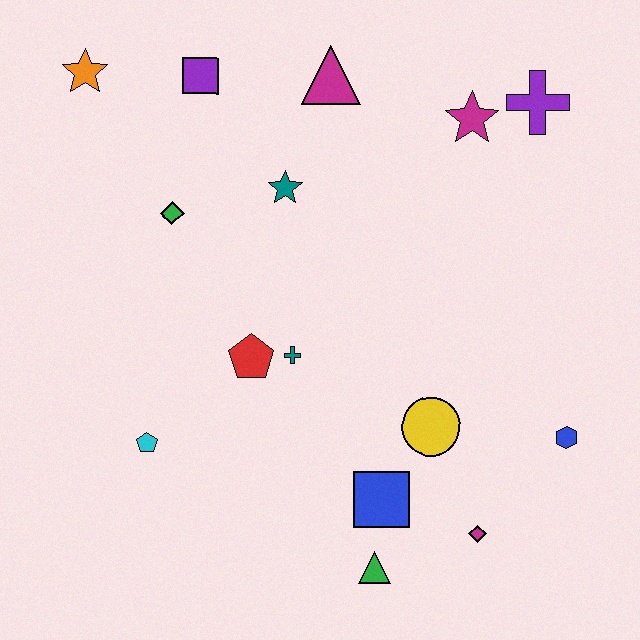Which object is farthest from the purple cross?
The cyan pentagon is farthest from the purple cross.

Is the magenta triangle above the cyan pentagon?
Yes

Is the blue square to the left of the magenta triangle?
No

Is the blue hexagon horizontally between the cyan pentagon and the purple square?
No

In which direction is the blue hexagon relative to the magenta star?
The blue hexagon is below the magenta star.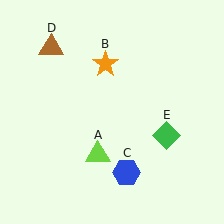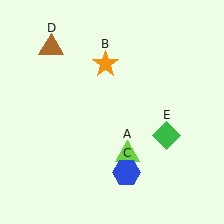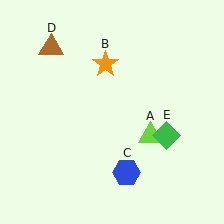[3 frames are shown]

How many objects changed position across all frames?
1 object changed position: lime triangle (object A).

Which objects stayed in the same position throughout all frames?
Orange star (object B) and blue hexagon (object C) and brown triangle (object D) and green diamond (object E) remained stationary.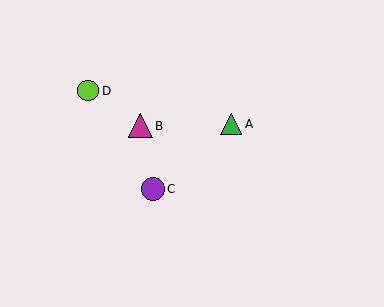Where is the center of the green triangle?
The center of the green triangle is at (231, 124).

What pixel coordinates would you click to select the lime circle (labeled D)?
Click at (88, 91) to select the lime circle D.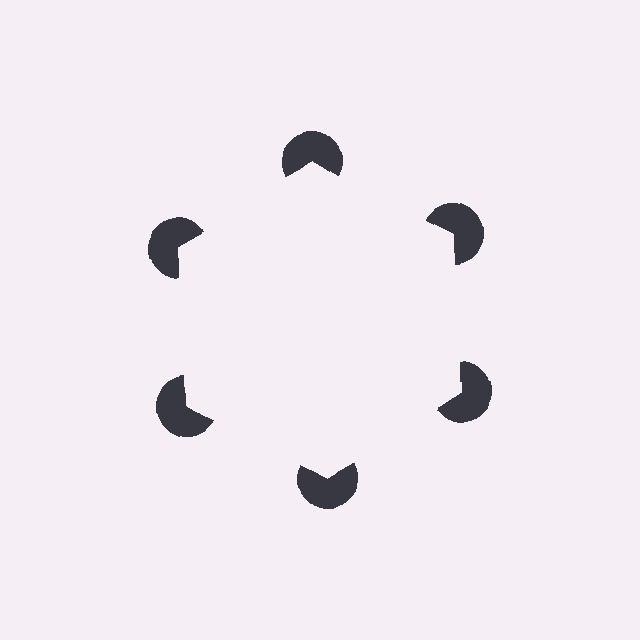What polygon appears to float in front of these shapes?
An illusory hexagon — its edges are inferred from the aligned wedge cuts in the pac-man discs, not physically drawn.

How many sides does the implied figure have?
6 sides.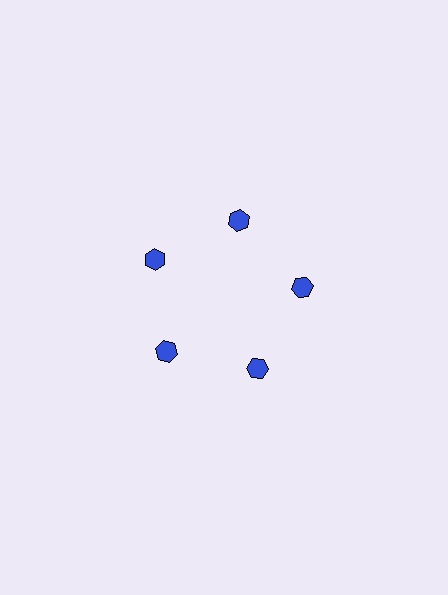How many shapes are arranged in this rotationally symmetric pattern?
There are 5 shapes, arranged in 5 groups of 1.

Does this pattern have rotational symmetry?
Yes, this pattern has 5-fold rotational symmetry. It looks the same after rotating 72 degrees around the center.